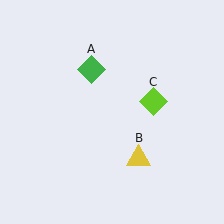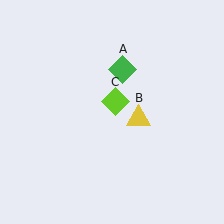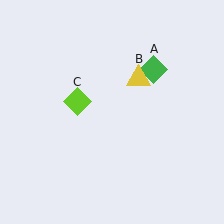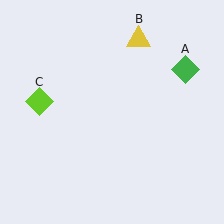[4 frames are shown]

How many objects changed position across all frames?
3 objects changed position: green diamond (object A), yellow triangle (object B), lime diamond (object C).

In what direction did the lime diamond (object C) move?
The lime diamond (object C) moved left.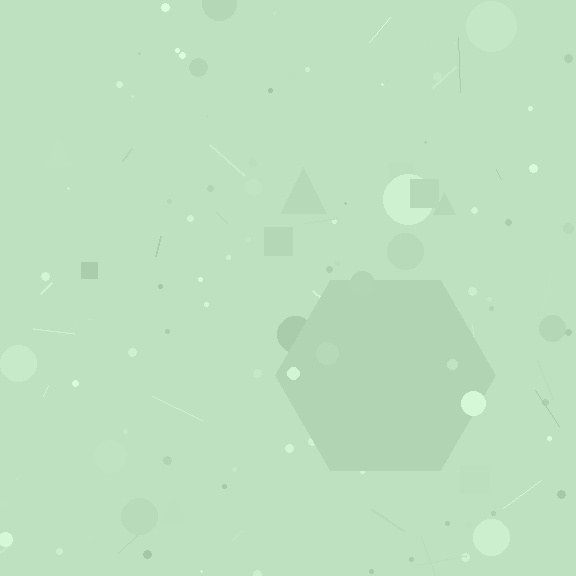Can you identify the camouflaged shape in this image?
The camouflaged shape is a hexagon.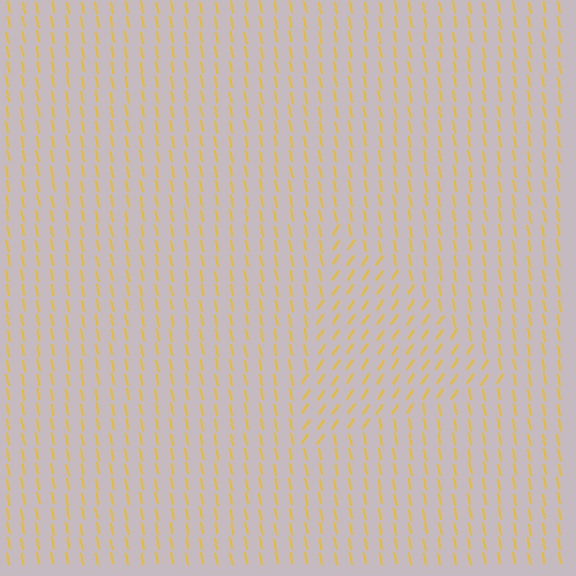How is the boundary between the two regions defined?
The boundary is defined purely by a change in line orientation (approximately 45 degrees difference). All lines are the same color and thickness.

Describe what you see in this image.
The image is filled with small yellow line segments. A triangle region in the image has lines oriented differently from the surrounding lines, creating a visible texture boundary.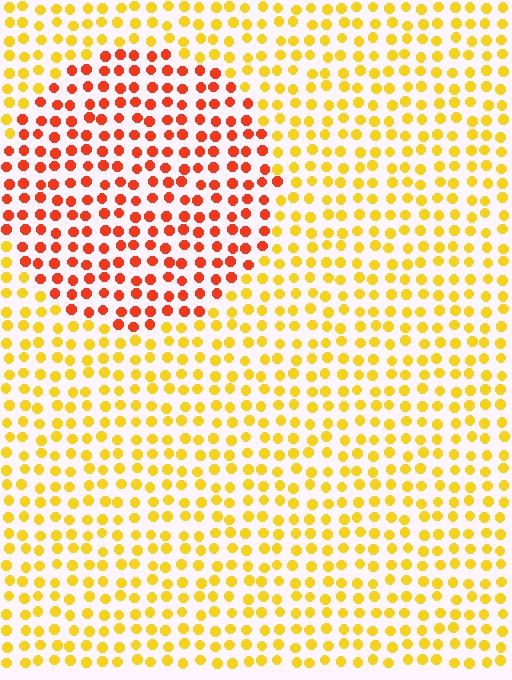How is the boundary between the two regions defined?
The boundary is defined purely by a slight shift in hue (about 43 degrees). Spacing, size, and orientation are identical on both sides.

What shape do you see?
I see a circle.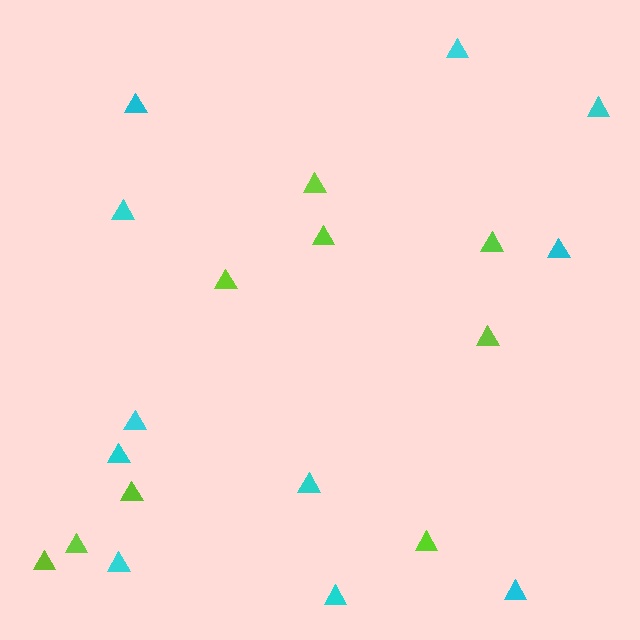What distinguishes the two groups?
There are 2 groups: one group of lime triangles (9) and one group of cyan triangles (11).